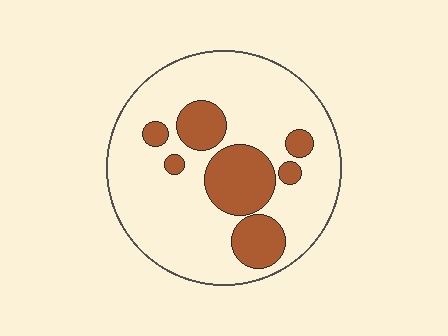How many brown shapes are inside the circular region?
7.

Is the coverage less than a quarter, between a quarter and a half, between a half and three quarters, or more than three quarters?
Less than a quarter.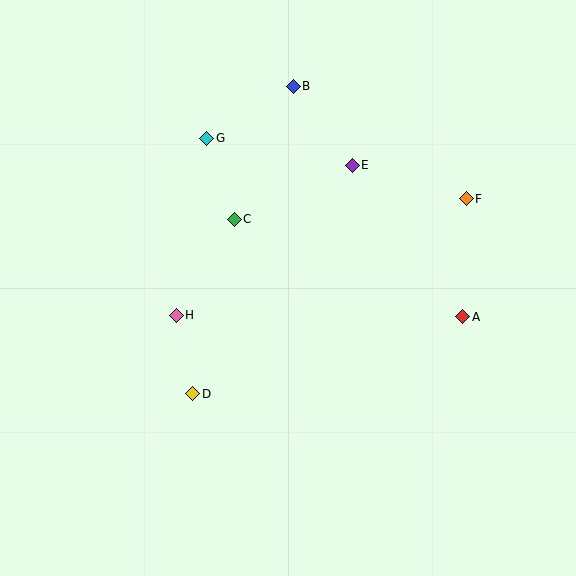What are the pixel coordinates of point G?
Point G is at (207, 138).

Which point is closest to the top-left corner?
Point G is closest to the top-left corner.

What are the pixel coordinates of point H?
Point H is at (176, 315).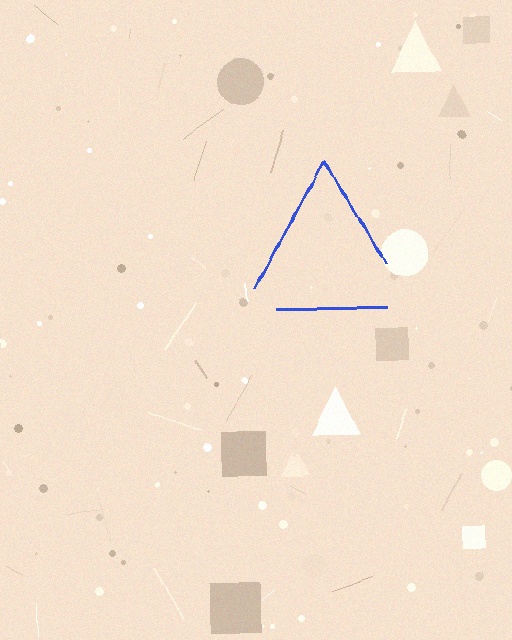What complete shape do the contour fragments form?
The contour fragments form a triangle.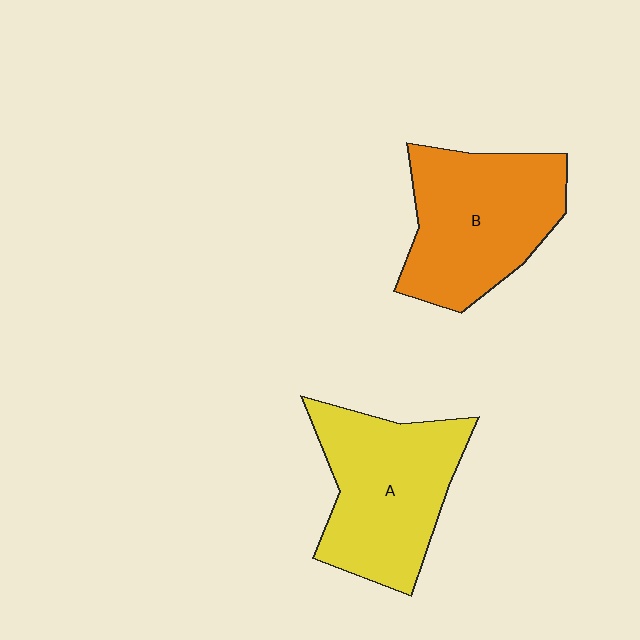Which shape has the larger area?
Shape B (orange).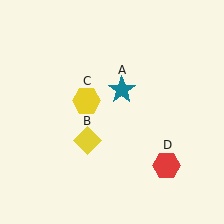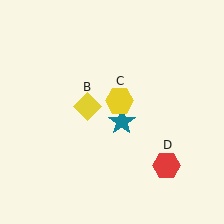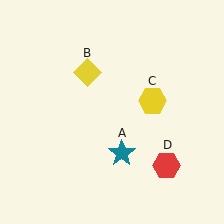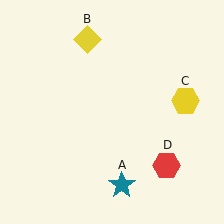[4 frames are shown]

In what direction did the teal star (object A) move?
The teal star (object A) moved down.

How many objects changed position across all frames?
3 objects changed position: teal star (object A), yellow diamond (object B), yellow hexagon (object C).